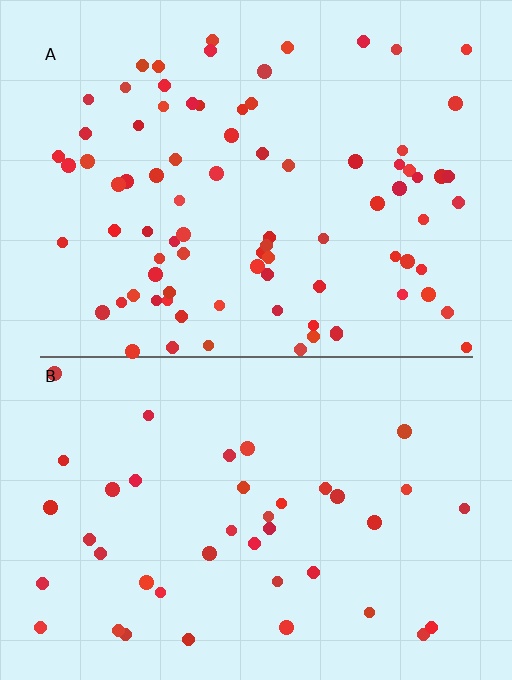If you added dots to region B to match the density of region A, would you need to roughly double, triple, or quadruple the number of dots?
Approximately double.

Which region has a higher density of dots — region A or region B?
A (the top).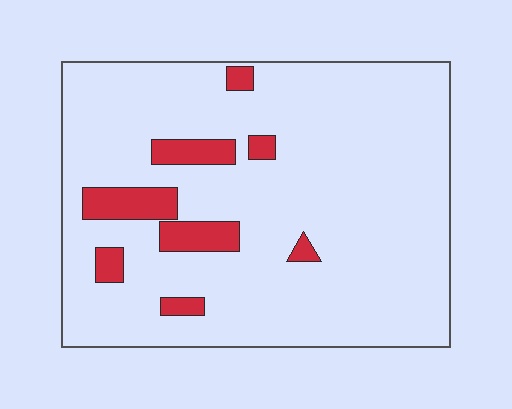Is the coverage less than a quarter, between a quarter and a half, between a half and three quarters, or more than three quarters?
Less than a quarter.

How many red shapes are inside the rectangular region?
8.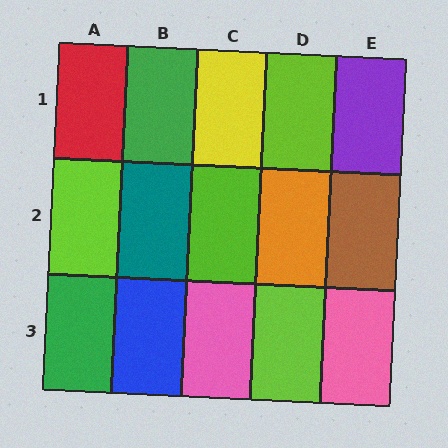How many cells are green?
2 cells are green.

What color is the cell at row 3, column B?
Blue.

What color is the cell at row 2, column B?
Teal.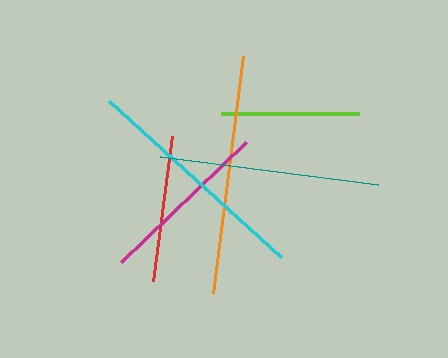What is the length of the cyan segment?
The cyan segment is approximately 232 pixels long.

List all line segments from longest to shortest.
From longest to shortest: orange, cyan, teal, magenta, red, lime.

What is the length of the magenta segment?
The magenta segment is approximately 173 pixels long.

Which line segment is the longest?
The orange line is the longest at approximately 239 pixels.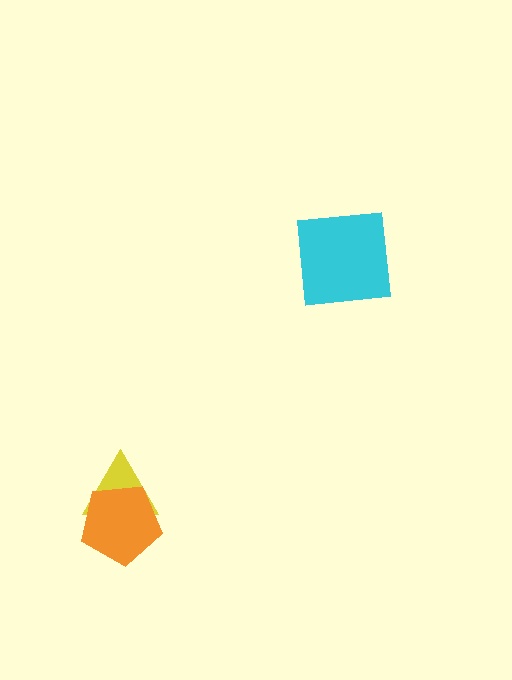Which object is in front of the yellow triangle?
The orange pentagon is in front of the yellow triangle.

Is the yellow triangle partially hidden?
Yes, it is partially covered by another shape.